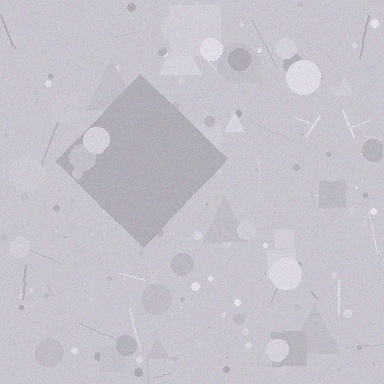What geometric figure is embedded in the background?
A diamond is embedded in the background.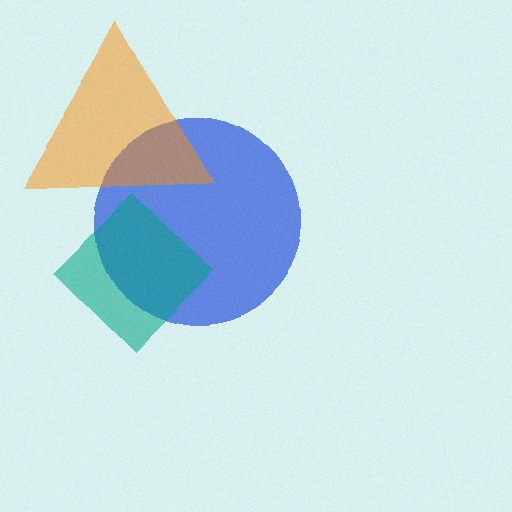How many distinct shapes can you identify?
There are 3 distinct shapes: a blue circle, a teal diamond, an orange triangle.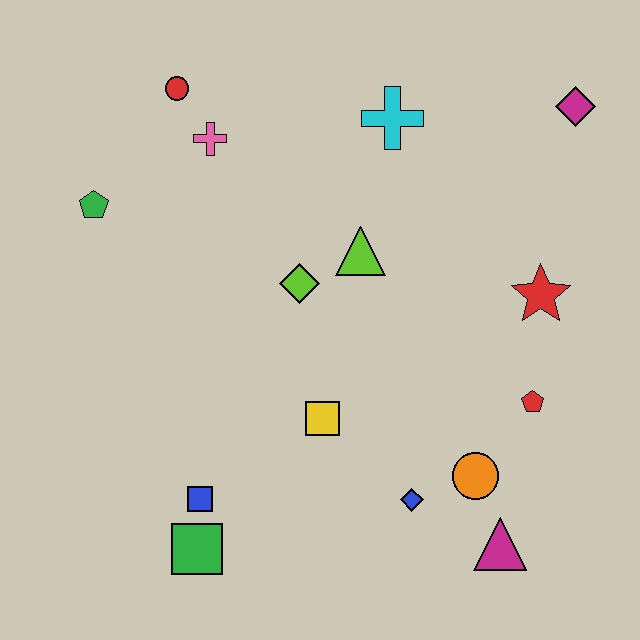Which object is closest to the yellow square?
The blue diamond is closest to the yellow square.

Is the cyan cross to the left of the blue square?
No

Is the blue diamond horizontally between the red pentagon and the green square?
Yes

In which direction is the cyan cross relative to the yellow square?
The cyan cross is above the yellow square.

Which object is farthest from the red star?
The green pentagon is farthest from the red star.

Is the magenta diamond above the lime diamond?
Yes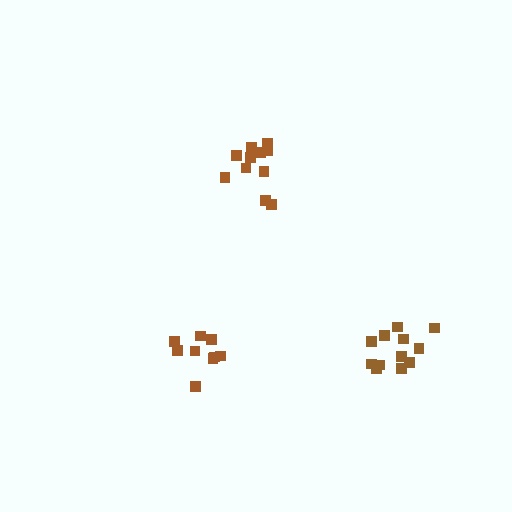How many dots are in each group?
Group 1: 9 dots, Group 2: 11 dots, Group 3: 12 dots (32 total).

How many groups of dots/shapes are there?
There are 3 groups.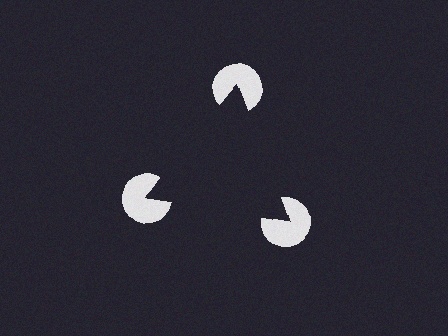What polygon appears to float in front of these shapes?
An illusory triangle — its edges are inferred from the aligned wedge cuts in the pac-man discs, not physically drawn.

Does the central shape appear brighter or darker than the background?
It typically appears slightly darker than the background, even though no actual brightness change is drawn.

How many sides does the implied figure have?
3 sides.